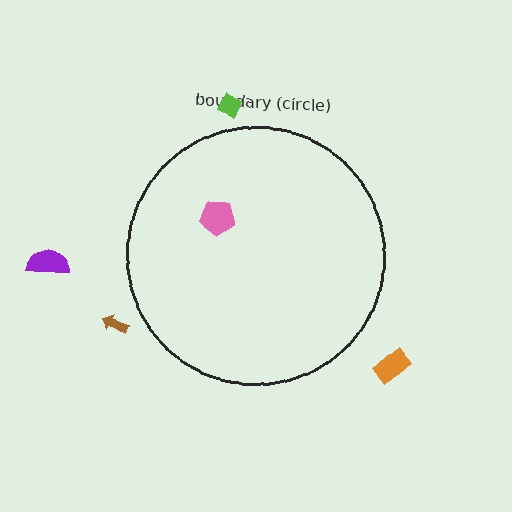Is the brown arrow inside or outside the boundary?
Outside.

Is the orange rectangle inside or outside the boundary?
Outside.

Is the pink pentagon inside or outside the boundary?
Inside.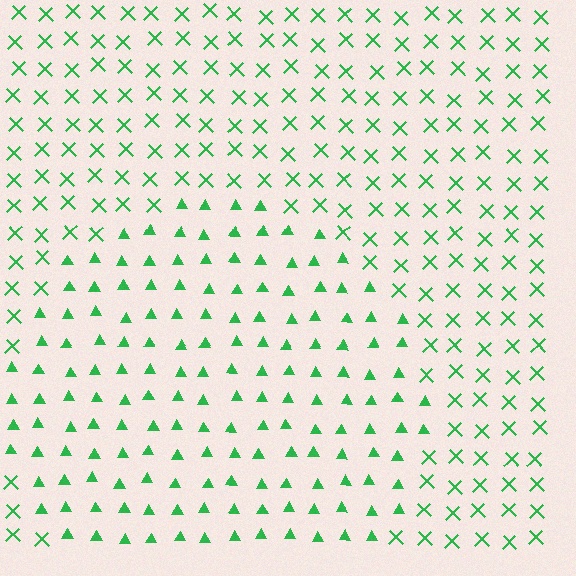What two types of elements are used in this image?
The image uses triangles inside the circle region and X marks outside it.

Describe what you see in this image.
The image is filled with small green elements arranged in a uniform grid. A circle-shaped region contains triangles, while the surrounding area contains X marks. The boundary is defined purely by the change in element shape.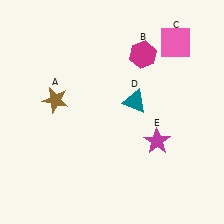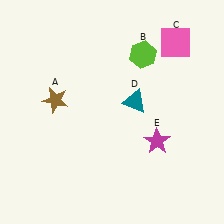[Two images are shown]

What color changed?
The hexagon (B) changed from magenta in Image 1 to lime in Image 2.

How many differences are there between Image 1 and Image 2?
There is 1 difference between the two images.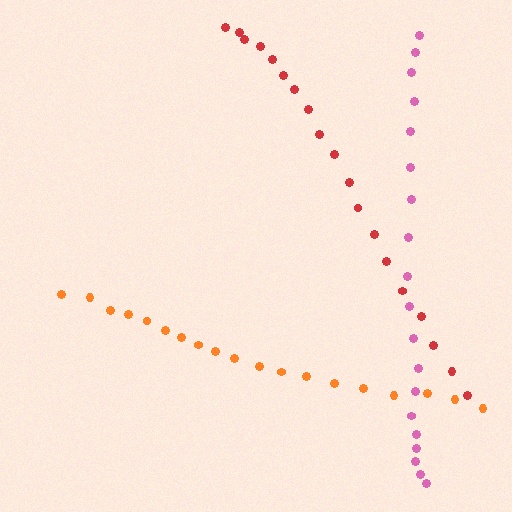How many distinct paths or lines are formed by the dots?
There are 3 distinct paths.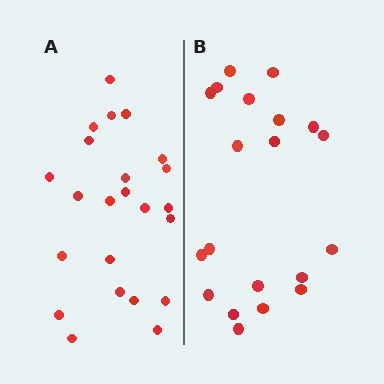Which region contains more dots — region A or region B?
Region A (the left region) has more dots.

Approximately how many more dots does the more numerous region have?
Region A has just a few more — roughly 2 or 3 more dots than region B.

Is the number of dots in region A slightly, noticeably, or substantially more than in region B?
Region A has only slightly more — the two regions are fairly close. The ratio is roughly 1.1 to 1.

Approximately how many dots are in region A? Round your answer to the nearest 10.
About 20 dots. (The exact count is 23, which rounds to 20.)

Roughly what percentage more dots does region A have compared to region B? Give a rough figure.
About 15% more.